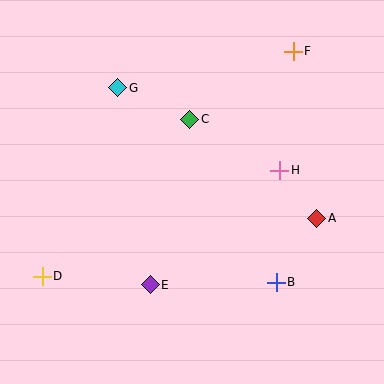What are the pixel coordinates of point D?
Point D is at (42, 276).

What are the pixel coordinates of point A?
Point A is at (317, 218).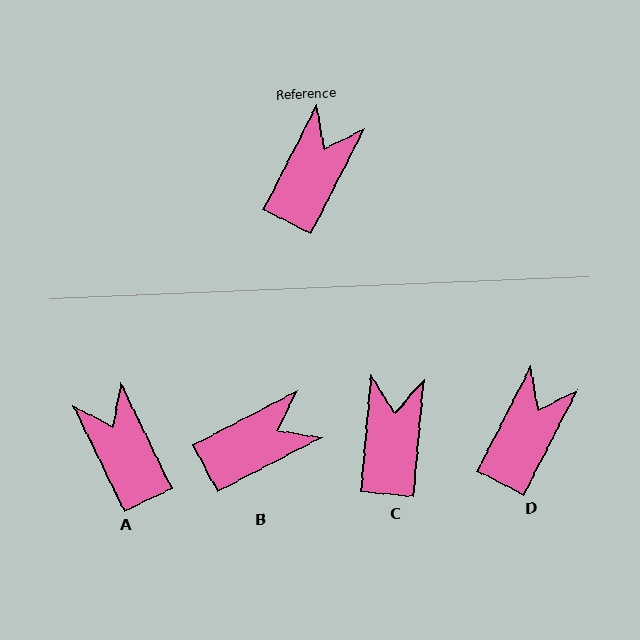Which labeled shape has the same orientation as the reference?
D.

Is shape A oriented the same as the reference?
No, it is off by about 53 degrees.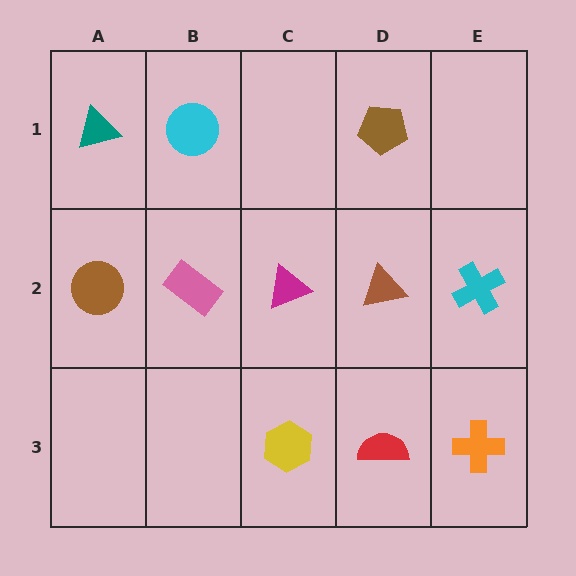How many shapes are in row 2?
5 shapes.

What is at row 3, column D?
A red semicircle.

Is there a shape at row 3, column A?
No, that cell is empty.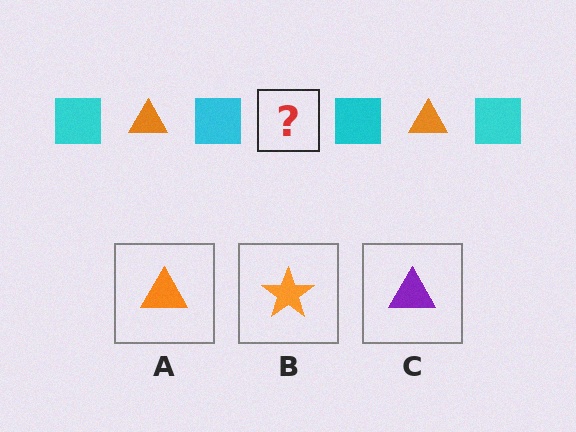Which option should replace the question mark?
Option A.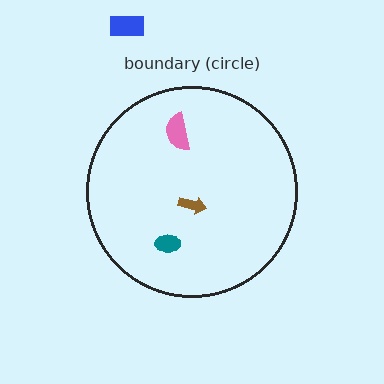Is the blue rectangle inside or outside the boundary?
Outside.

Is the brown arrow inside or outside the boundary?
Inside.